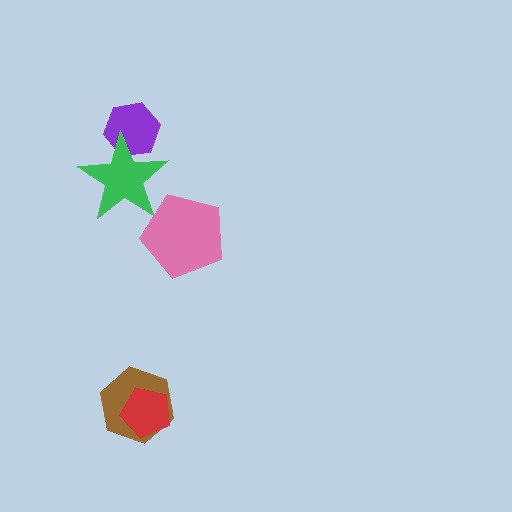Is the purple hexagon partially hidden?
Yes, it is partially covered by another shape.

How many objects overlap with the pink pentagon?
0 objects overlap with the pink pentagon.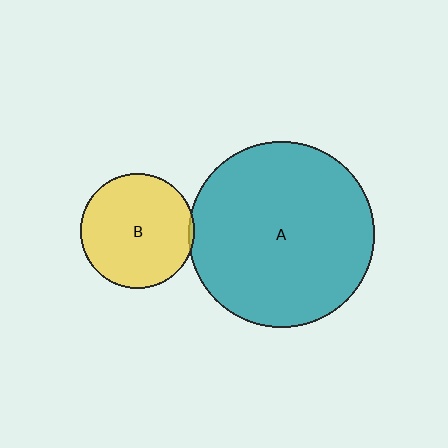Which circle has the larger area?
Circle A (teal).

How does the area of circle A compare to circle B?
Approximately 2.6 times.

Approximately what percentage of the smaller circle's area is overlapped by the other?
Approximately 5%.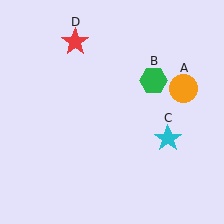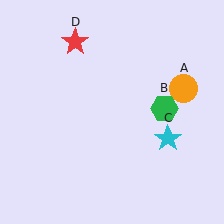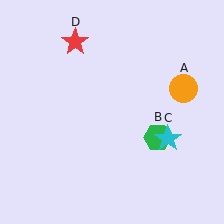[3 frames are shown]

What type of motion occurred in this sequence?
The green hexagon (object B) rotated clockwise around the center of the scene.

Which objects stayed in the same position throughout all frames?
Orange circle (object A) and cyan star (object C) and red star (object D) remained stationary.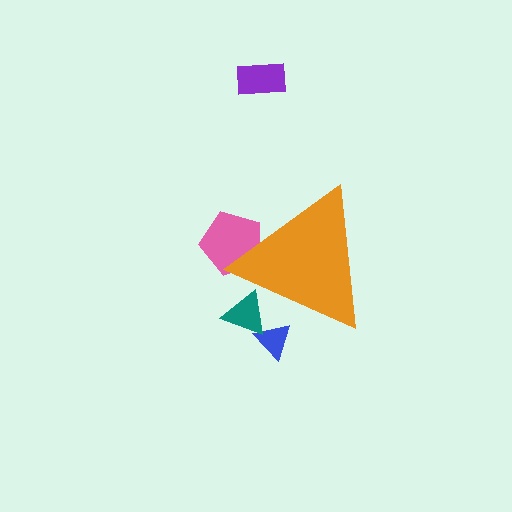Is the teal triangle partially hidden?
Yes, the teal triangle is partially hidden behind the orange triangle.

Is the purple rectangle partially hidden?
No, the purple rectangle is fully visible.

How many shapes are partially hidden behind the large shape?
3 shapes are partially hidden.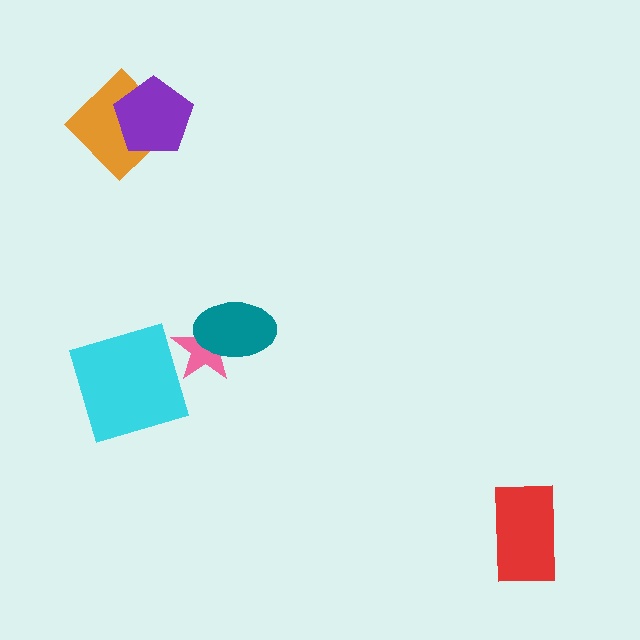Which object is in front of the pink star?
The teal ellipse is in front of the pink star.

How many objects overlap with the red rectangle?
0 objects overlap with the red rectangle.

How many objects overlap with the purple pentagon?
1 object overlaps with the purple pentagon.